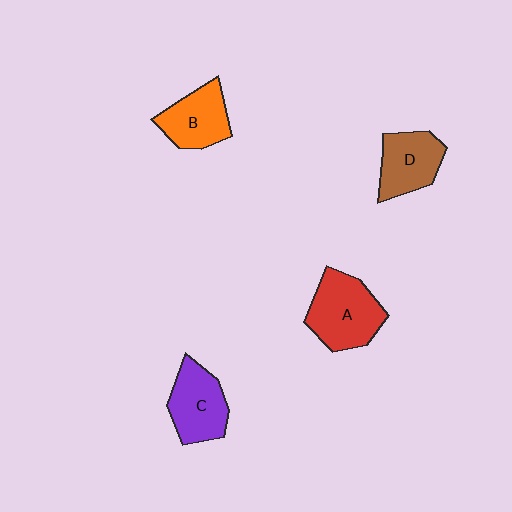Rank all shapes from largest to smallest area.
From largest to smallest: A (red), C (purple), D (brown), B (orange).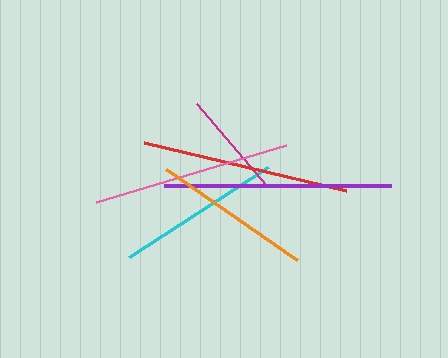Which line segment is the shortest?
The magenta line is the shortest at approximately 107 pixels.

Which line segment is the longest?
The purple line is the longest at approximately 228 pixels.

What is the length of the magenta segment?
The magenta segment is approximately 107 pixels long.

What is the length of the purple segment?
The purple segment is approximately 228 pixels long.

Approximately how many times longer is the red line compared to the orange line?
The red line is approximately 1.3 times the length of the orange line.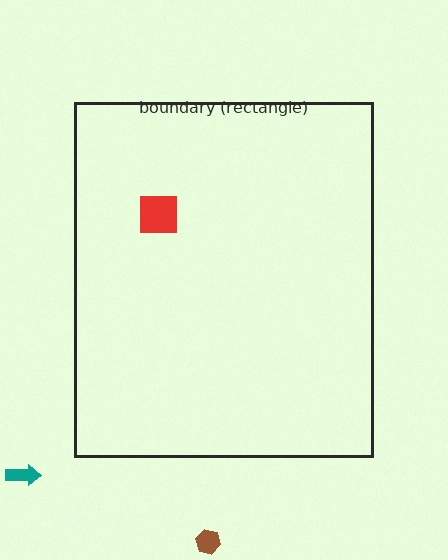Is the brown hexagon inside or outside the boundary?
Outside.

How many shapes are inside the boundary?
1 inside, 2 outside.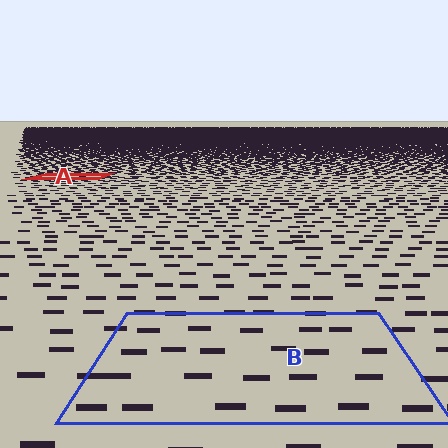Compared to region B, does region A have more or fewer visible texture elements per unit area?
Region A has more texture elements per unit area — they are packed more densely because it is farther away.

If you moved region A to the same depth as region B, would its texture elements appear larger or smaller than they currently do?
They would appear larger. At a closer depth, the same texture elements are projected at a bigger on-screen size.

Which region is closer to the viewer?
Region B is closer. The texture elements there are larger and more spread out.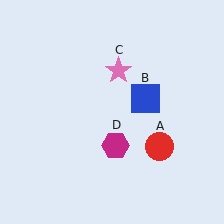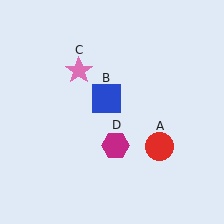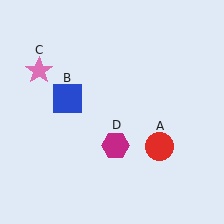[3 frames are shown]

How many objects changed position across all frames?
2 objects changed position: blue square (object B), pink star (object C).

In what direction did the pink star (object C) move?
The pink star (object C) moved left.